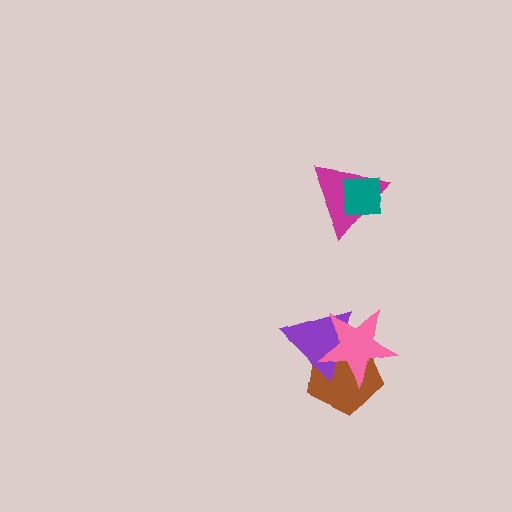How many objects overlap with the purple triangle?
2 objects overlap with the purple triangle.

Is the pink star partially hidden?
No, no other shape covers it.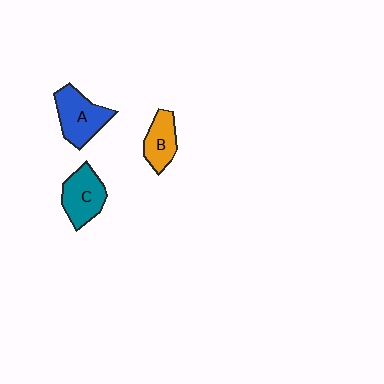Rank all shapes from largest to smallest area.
From largest to smallest: A (blue), C (teal), B (orange).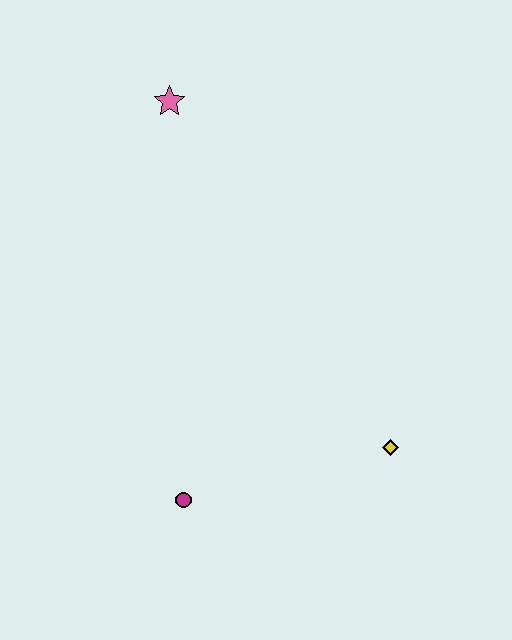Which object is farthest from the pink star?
The yellow diamond is farthest from the pink star.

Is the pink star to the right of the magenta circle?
No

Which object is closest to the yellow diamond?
The magenta circle is closest to the yellow diamond.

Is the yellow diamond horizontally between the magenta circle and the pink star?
No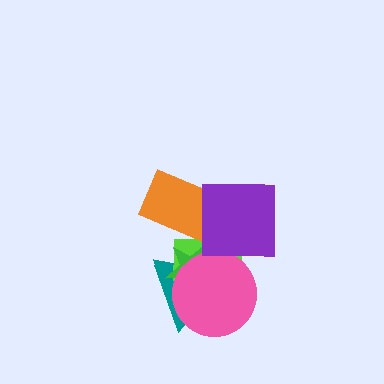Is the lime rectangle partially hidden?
Yes, it is partially covered by another shape.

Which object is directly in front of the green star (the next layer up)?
The orange rectangle is directly in front of the green star.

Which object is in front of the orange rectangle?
The purple square is in front of the orange rectangle.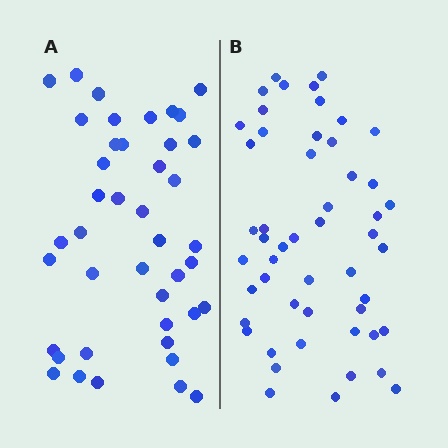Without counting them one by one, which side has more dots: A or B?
Region B (the right region) has more dots.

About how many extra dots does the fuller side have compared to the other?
Region B has roughly 8 or so more dots than region A.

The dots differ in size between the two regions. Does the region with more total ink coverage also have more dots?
No. Region A has more total ink coverage because its dots are larger, but region B actually contains more individual dots. Total area can be misleading — the number of items is what matters here.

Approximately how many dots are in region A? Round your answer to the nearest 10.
About 40 dots. (The exact count is 42, which rounds to 40.)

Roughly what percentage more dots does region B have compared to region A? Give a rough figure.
About 20% more.